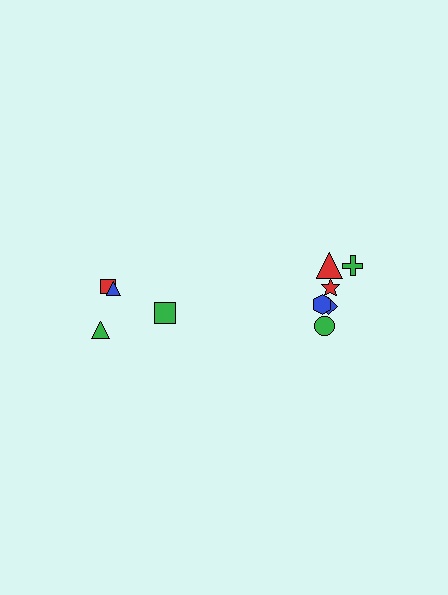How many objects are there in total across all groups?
There are 10 objects.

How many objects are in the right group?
There are 6 objects.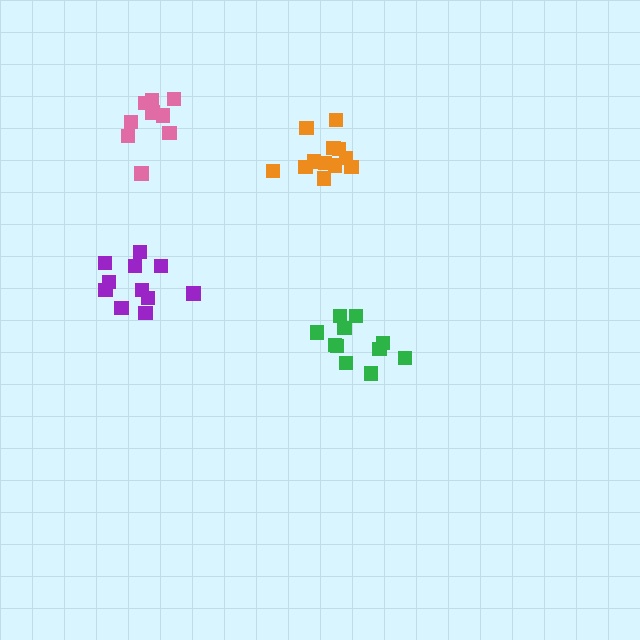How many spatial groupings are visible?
There are 4 spatial groupings.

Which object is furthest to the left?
The purple cluster is leftmost.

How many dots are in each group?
Group 1: 12 dots, Group 2: 11 dots, Group 3: 9 dots, Group 4: 11 dots (43 total).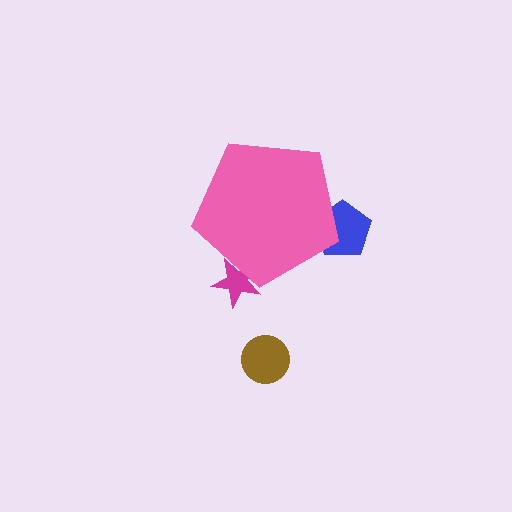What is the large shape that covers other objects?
A pink pentagon.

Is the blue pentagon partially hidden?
Yes, the blue pentagon is partially hidden behind the pink pentagon.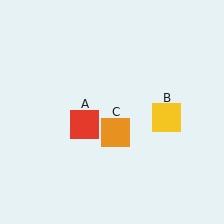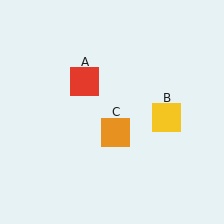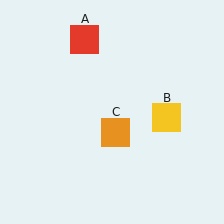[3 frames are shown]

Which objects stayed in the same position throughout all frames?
Yellow square (object B) and orange square (object C) remained stationary.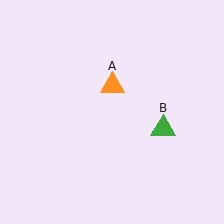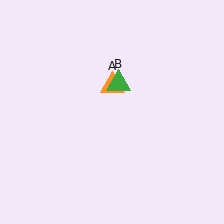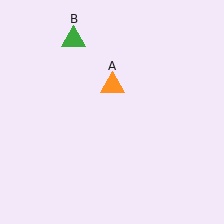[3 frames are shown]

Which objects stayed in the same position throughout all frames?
Orange triangle (object A) remained stationary.